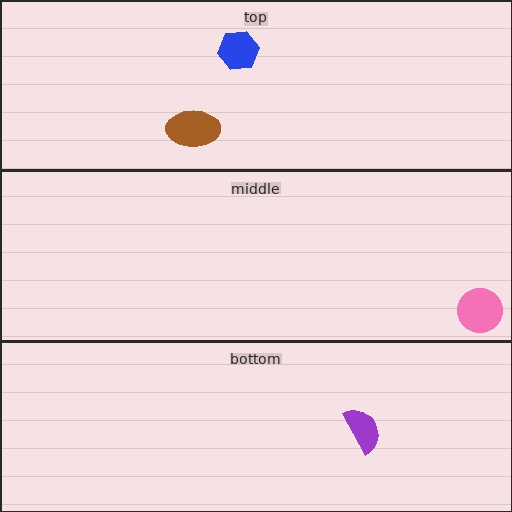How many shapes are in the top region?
2.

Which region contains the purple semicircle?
The bottom region.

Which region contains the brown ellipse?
The top region.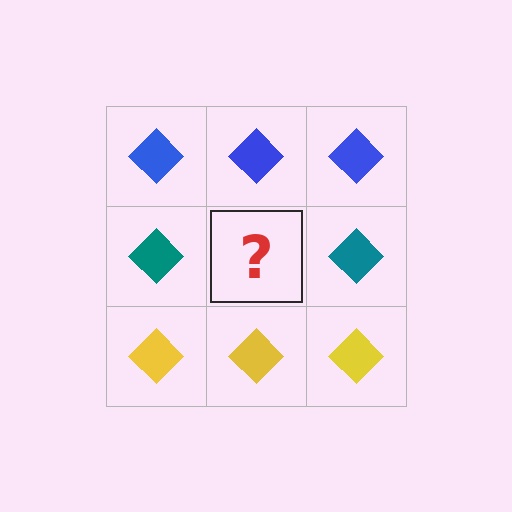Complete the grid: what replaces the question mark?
The question mark should be replaced with a teal diamond.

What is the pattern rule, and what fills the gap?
The rule is that each row has a consistent color. The gap should be filled with a teal diamond.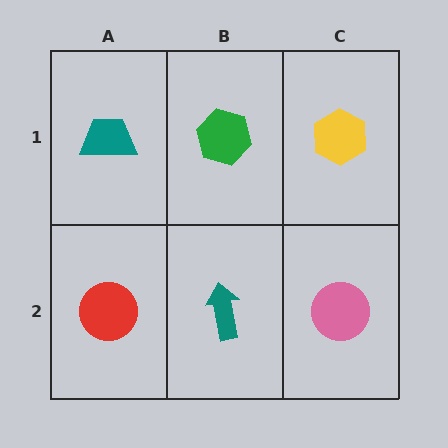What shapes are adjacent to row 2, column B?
A green hexagon (row 1, column B), a red circle (row 2, column A), a pink circle (row 2, column C).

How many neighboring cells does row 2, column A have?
2.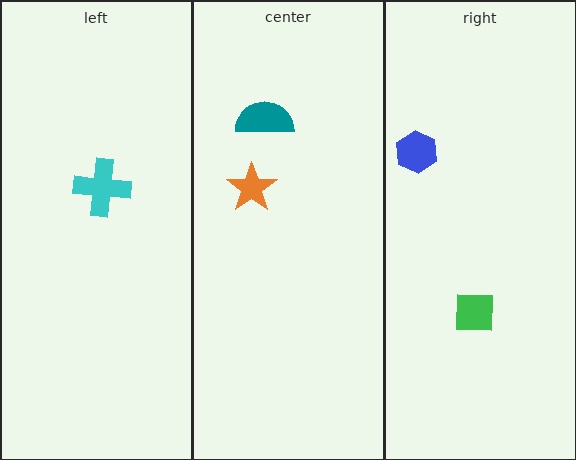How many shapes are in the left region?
1.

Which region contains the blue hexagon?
The right region.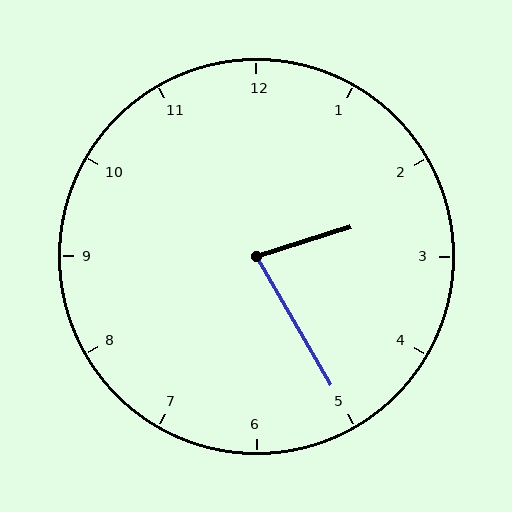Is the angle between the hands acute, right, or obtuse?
It is acute.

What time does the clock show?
2:25.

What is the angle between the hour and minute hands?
Approximately 78 degrees.